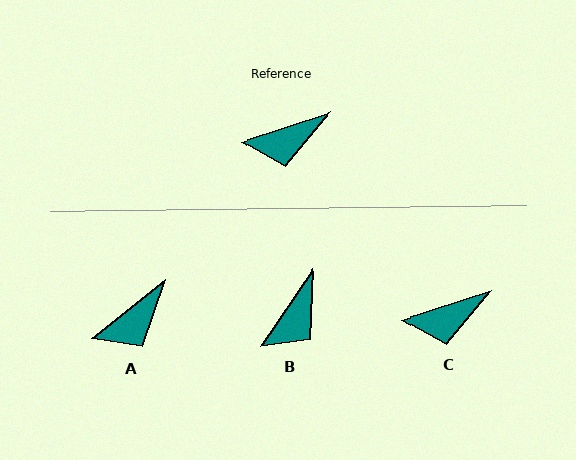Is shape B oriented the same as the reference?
No, it is off by about 38 degrees.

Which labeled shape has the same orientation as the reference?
C.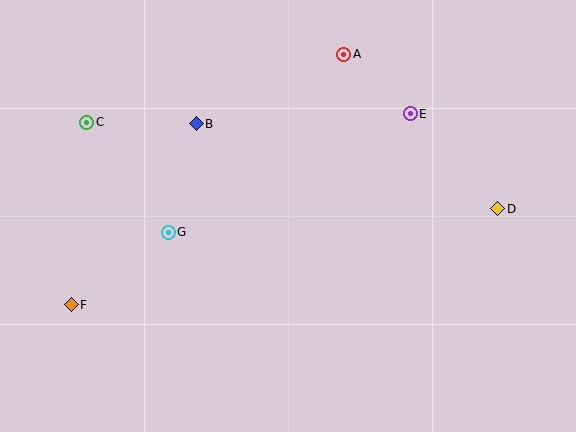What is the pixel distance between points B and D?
The distance between B and D is 313 pixels.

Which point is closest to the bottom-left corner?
Point F is closest to the bottom-left corner.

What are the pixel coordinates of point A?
Point A is at (344, 54).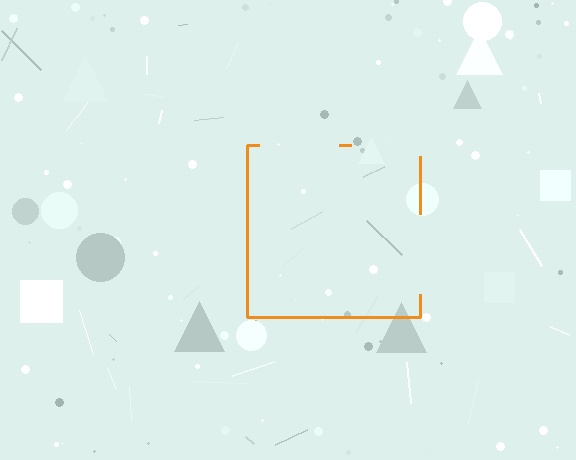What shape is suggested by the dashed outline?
The dashed outline suggests a square.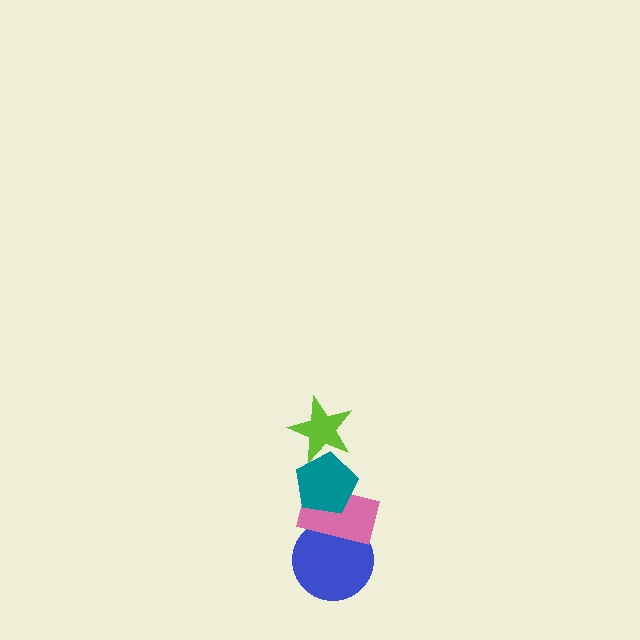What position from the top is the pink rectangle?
The pink rectangle is 3rd from the top.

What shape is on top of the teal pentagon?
The lime star is on top of the teal pentagon.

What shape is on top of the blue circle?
The pink rectangle is on top of the blue circle.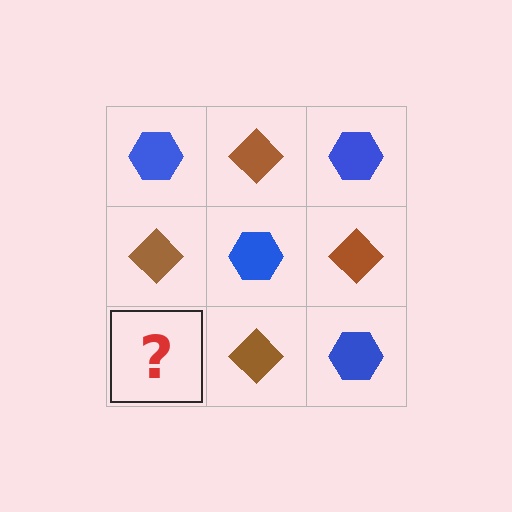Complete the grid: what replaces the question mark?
The question mark should be replaced with a blue hexagon.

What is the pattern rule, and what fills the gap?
The rule is that it alternates blue hexagon and brown diamond in a checkerboard pattern. The gap should be filled with a blue hexagon.